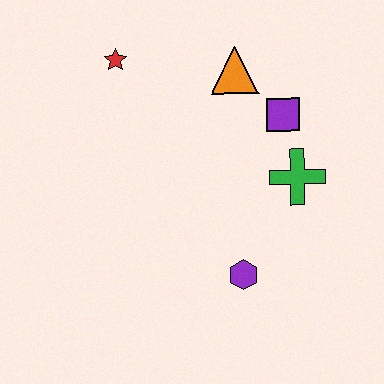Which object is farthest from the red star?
The purple hexagon is farthest from the red star.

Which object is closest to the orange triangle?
The purple square is closest to the orange triangle.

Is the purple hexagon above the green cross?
No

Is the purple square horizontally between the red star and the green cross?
Yes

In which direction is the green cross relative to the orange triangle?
The green cross is below the orange triangle.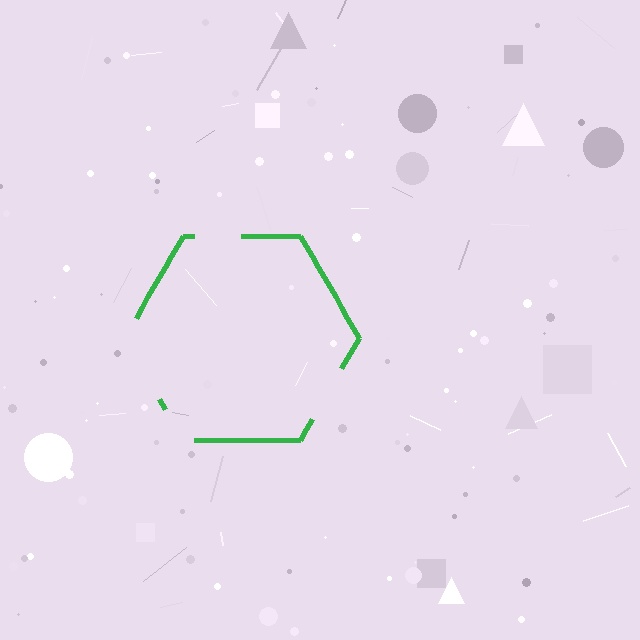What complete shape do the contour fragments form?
The contour fragments form a hexagon.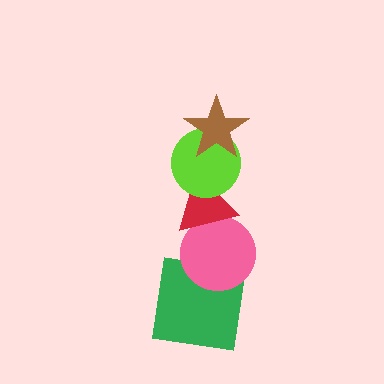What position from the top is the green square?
The green square is 5th from the top.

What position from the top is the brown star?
The brown star is 1st from the top.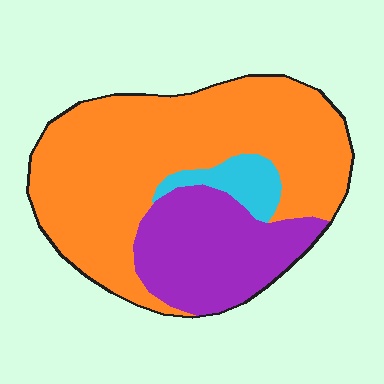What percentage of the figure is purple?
Purple takes up about one quarter (1/4) of the figure.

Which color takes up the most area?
Orange, at roughly 65%.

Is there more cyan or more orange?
Orange.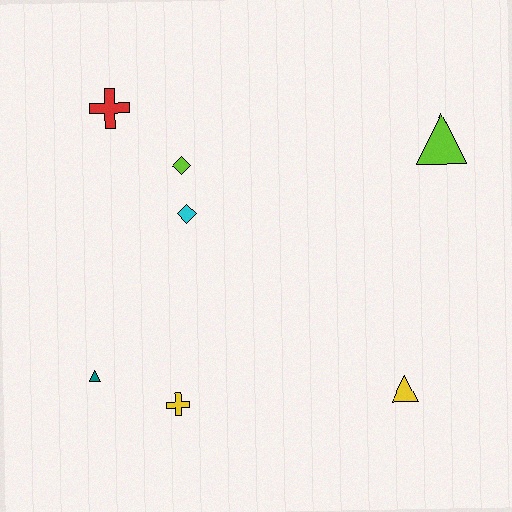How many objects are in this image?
There are 7 objects.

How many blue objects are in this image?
There are no blue objects.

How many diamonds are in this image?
There are 2 diamonds.